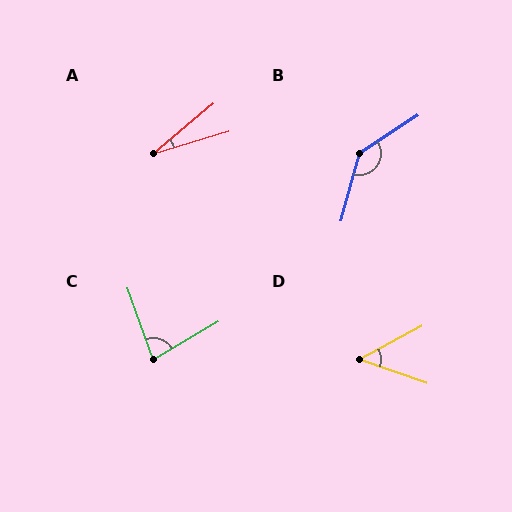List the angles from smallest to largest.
A (24°), D (48°), C (80°), B (139°).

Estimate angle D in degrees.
Approximately 48 degrees.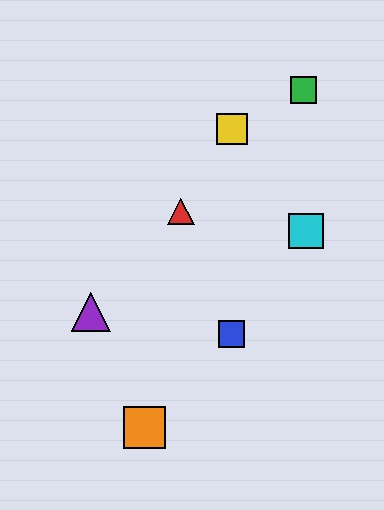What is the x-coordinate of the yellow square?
The yellow square is at x≈232.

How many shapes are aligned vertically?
2 shapes (the blue square, the yellow square) are aligned vertically.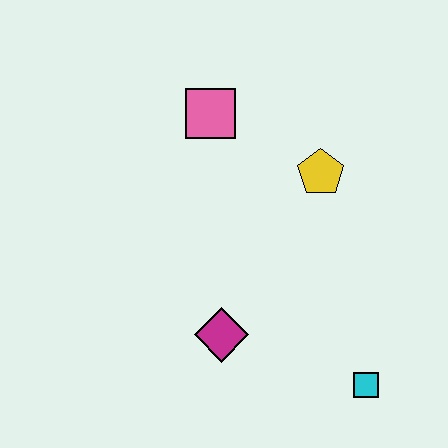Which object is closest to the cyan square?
The magenta diamond is closest to the cyan square.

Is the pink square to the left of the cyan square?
Yes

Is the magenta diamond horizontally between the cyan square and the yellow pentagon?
No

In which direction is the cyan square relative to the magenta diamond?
The cyan square is to the right of the magenta diamond.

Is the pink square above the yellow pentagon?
Yes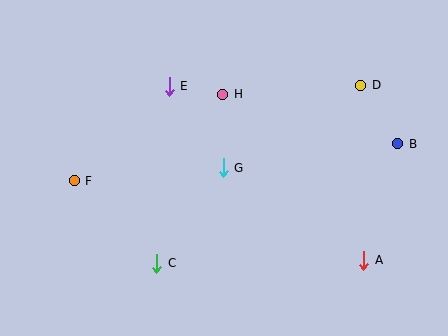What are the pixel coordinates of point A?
Point A is at (364, 260).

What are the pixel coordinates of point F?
Point F is at (74, 181).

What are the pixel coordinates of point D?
Point D is at (361, 85).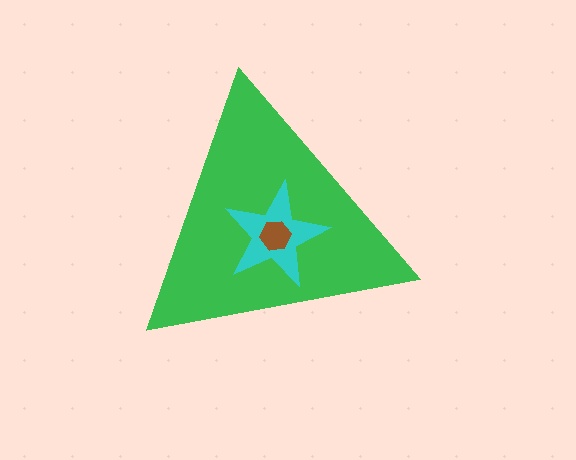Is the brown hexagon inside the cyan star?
Yes.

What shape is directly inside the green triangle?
The cyan star.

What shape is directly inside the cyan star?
The brown hexagon.